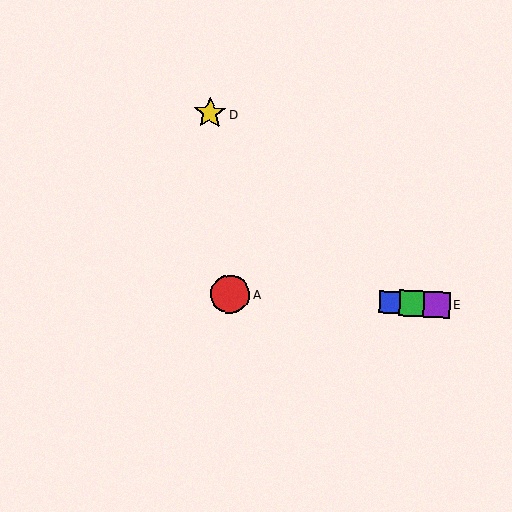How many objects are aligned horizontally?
4 objects (A, B, C, E) are aligned horizontally.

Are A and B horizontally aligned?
Yes, both are at y≈294.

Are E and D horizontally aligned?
No, E is at y≈305 and D is at y≈113.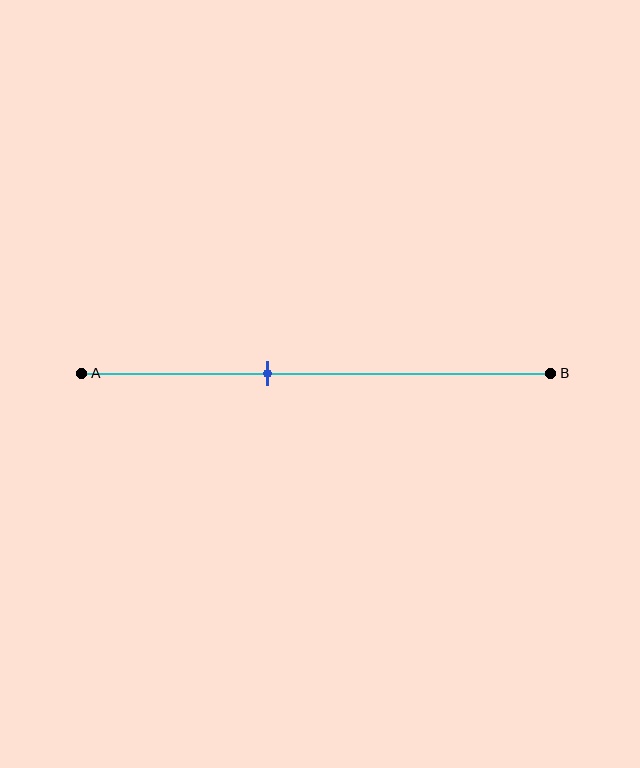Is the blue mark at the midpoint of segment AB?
No, the mark is at about 40% from A, not at the 50% midpoint.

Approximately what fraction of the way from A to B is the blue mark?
The blue mark is approximately 40% of the way from A to B.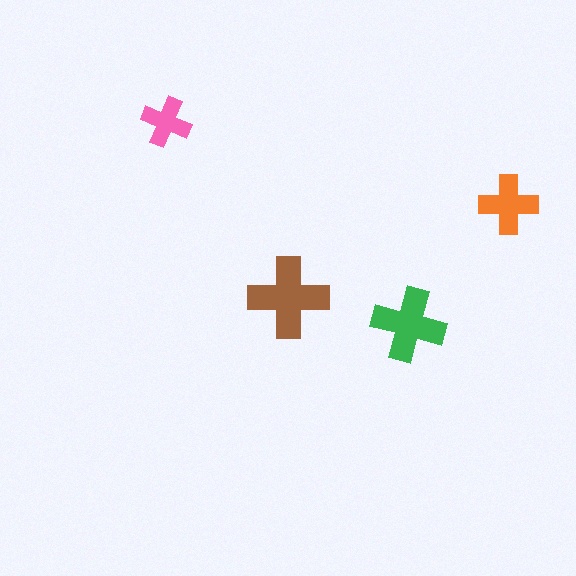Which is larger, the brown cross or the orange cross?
The brown one.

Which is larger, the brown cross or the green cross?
The brown one.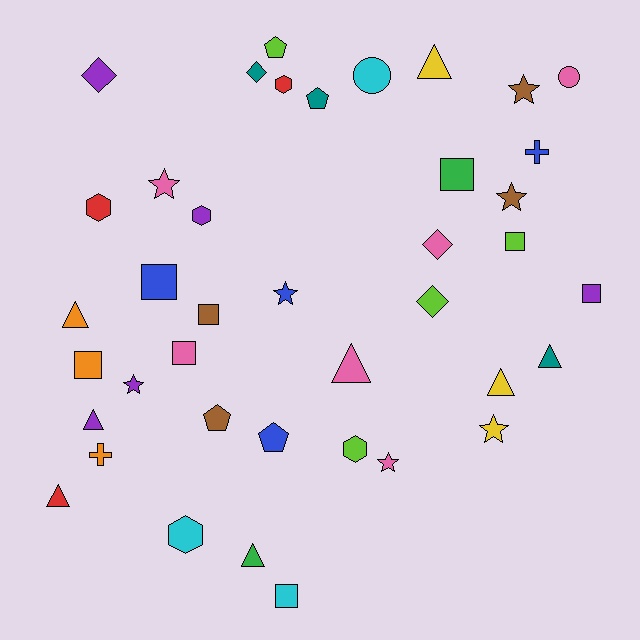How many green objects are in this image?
There are 2 green objects.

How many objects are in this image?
There are 40 objects.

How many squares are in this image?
There are 8 squares.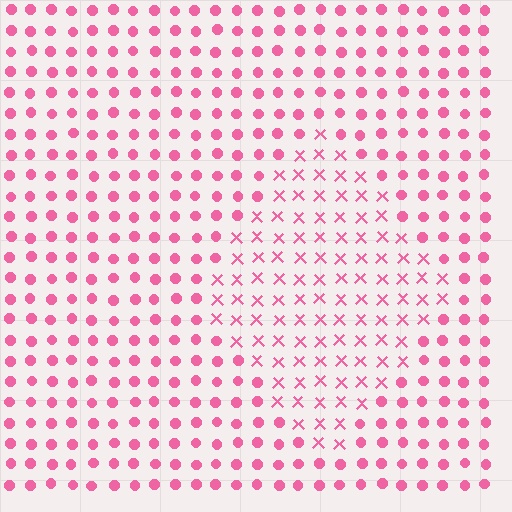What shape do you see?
I see a diamond.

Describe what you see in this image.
The image is filled with small pink elements arranged in a uniform grid. A diamond-shaped region contains X marks, while the surrounding area contains circles. The boundary is defined purely by the change in element shape.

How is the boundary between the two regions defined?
The boundary is defined by a change in element shape: X marks inside vs. circles outside. All elements share the same color and spacing.